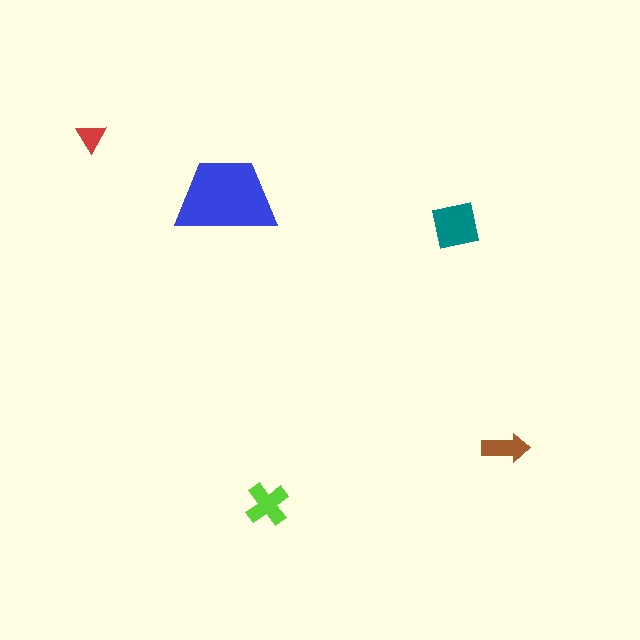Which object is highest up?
The red triangle is topmost.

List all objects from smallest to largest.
The red triangle, the brown arrow, the lime cross, the teal square, the blue trapezoid.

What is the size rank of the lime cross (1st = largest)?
3rd.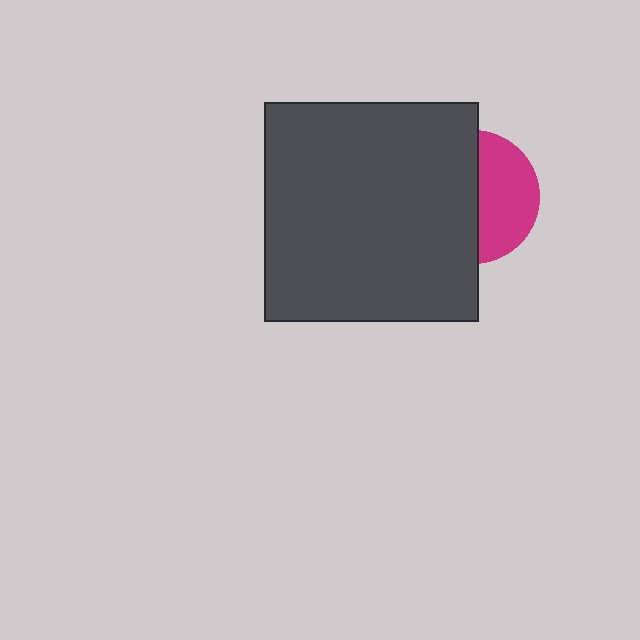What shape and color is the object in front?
The object in front is a dark gray rectangle.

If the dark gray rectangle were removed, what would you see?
You would see the complete magenta circle.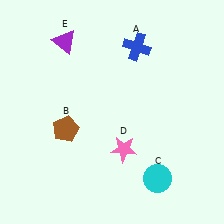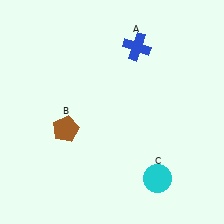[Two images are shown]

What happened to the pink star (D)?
The pink star (D) was removed in Image 2. It was in the bottom-right area of Image 1.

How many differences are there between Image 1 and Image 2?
There are 2 differences between the two images.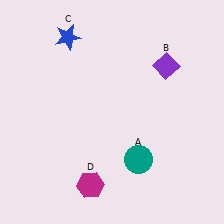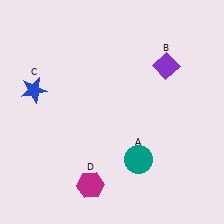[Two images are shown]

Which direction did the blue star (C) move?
The blue star (C) moved down.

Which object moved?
The blue star (C) moved down.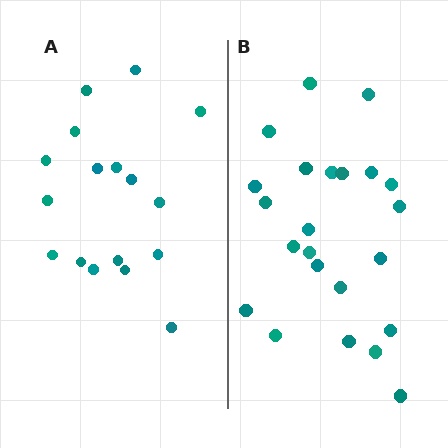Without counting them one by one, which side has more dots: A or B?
Region B (the right region) has more dots.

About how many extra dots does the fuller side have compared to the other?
Region B has about 6 more dots than region A.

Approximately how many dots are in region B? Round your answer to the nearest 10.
About 20 dots. (The exact count is 23, which rounds to 20.)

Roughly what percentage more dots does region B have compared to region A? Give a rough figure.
About 35% more.